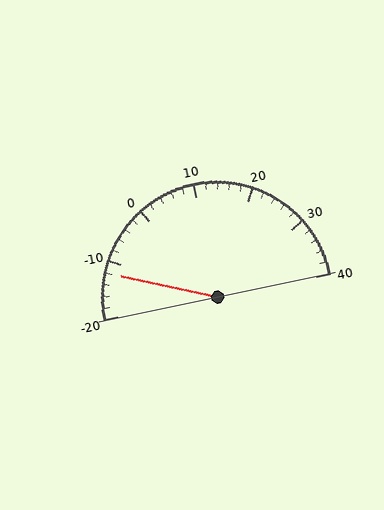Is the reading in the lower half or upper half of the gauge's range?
The reading is in the lower half of the range (-20 to 40).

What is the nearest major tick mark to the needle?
The nearest major tick mark is -10.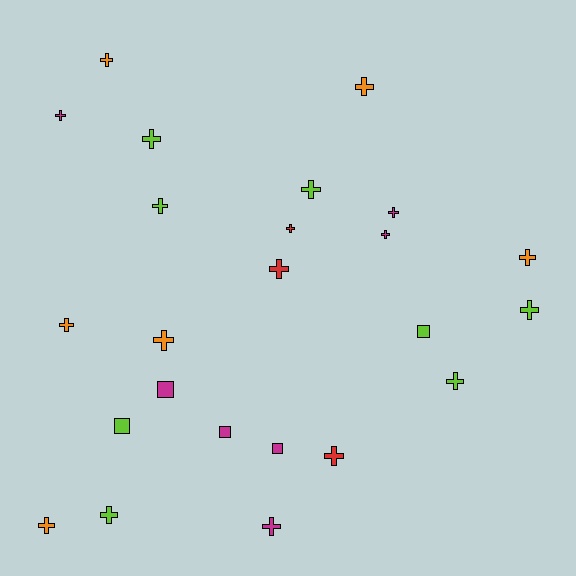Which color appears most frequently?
Lime, with 8 objects.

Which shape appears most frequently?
Cross, with 19 objects.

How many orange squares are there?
There are no orange squares.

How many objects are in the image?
There are 24 objects.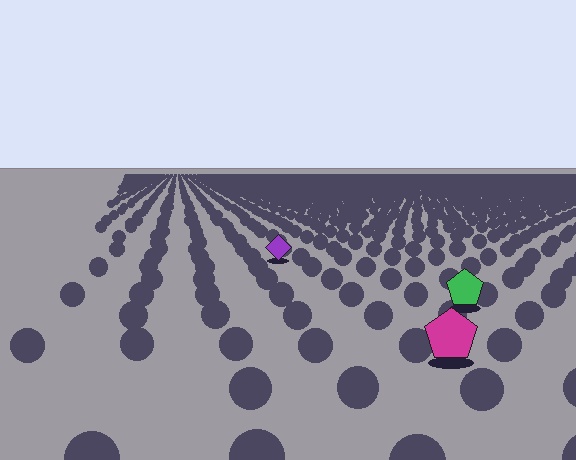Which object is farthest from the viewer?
The purple diamond is farthest from the viewer. It appears smaller and the ground texture around it is denser.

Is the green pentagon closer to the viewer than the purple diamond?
Yes. The green pentagon is closer — you can tell from the texture gradient: the ground texture is coarser near it.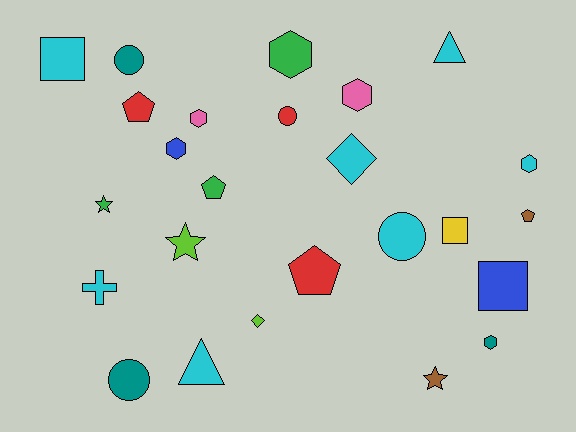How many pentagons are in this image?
There are 4 pentagons.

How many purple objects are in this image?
There are no purple objects.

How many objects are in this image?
There are 25 objects.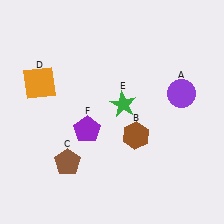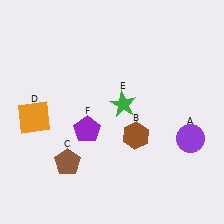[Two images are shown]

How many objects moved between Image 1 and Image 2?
2 objects moved between the two images.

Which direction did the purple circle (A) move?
The purple circle (A) moved down.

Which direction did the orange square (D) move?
The orange square (D) moved down.